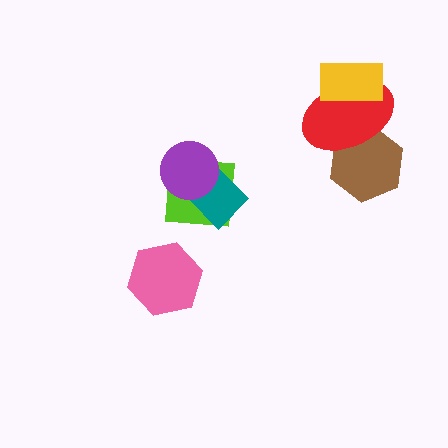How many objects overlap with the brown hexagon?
1 object overlaps with the brown hexagon.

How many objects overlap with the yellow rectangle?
1 object overlaps with the yellow rectangle.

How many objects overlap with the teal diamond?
2 objects overlap with the teal diamond.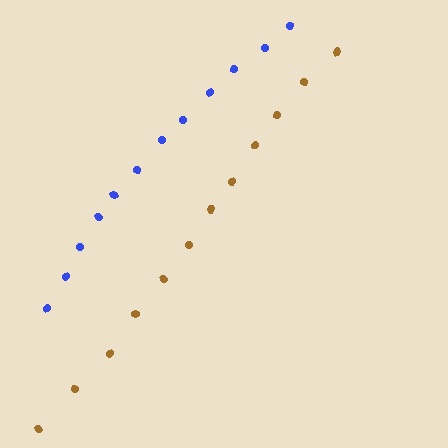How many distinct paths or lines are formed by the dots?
There are 2 distinct paths.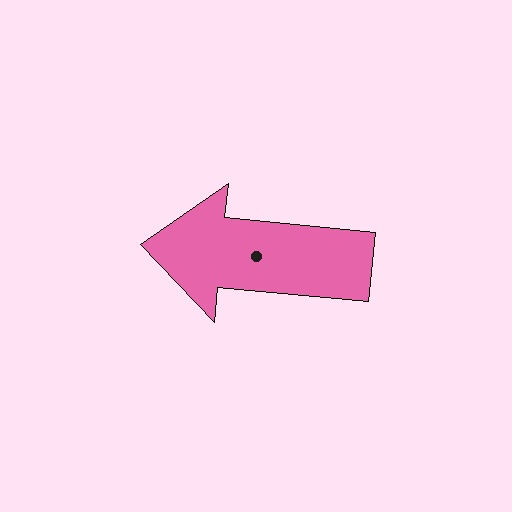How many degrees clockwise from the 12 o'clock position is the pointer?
Approximately 276 degrees.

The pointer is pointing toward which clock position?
Roughly 9 o'clock.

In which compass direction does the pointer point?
West.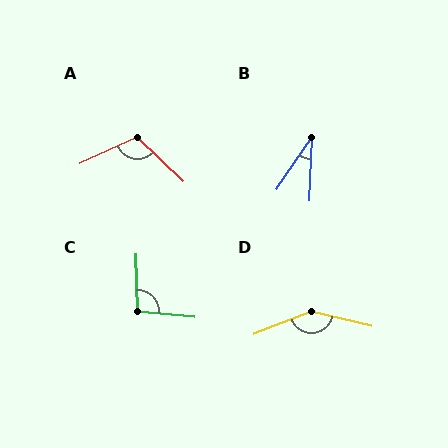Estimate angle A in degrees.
Approximately 112 degrees.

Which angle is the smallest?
B, at approximately 32 degrees.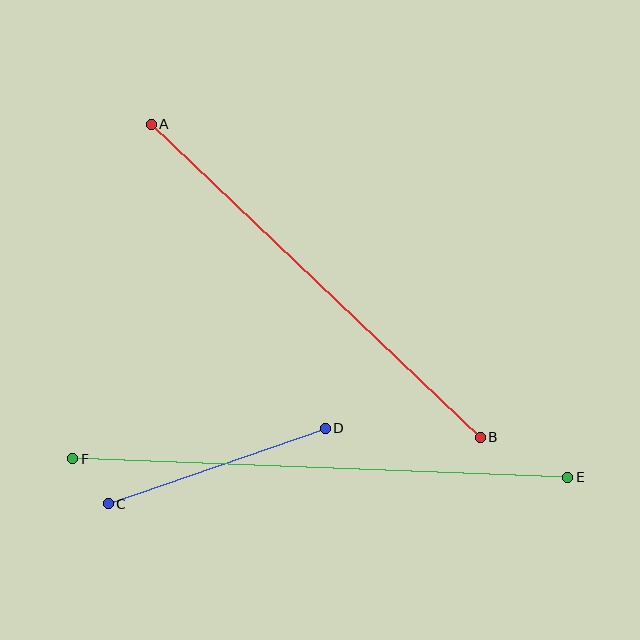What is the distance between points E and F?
The distance is approximately 495 pixels.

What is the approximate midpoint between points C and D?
The midpoint is at approximately (217, 466) pixels.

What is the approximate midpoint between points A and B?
The midpoint is at approximately (316, 281) pixels.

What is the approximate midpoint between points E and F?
The midpoint is at approximately (320, 468) pixels.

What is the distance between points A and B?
The distance is approximately 454 pixels.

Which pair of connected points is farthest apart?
Points E and F are farthest apart.